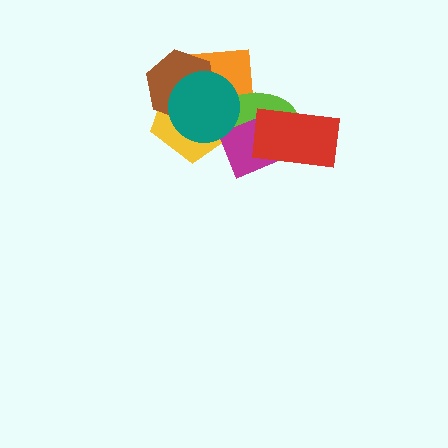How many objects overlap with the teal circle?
5 objects overlap with the teal circle.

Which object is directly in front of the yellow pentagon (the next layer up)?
The brown hexagon is directly in front of the yellow pentagon.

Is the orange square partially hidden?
Yes, it is partially covered by another shape.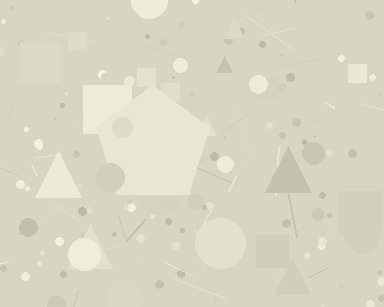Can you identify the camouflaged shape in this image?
The camouflaged shape is a pentagon.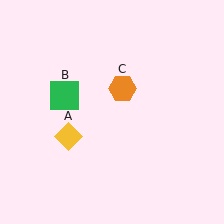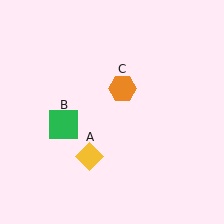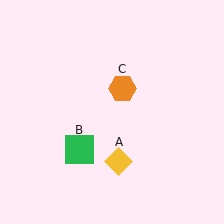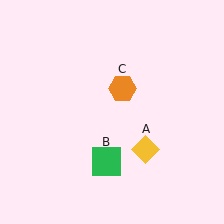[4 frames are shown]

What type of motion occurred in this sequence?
The yellow diamond (object A), green square (object B) rotated counterclockwise around the center of the scene.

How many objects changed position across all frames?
2 objects changed position: yellow diamond (object A), green square (object B).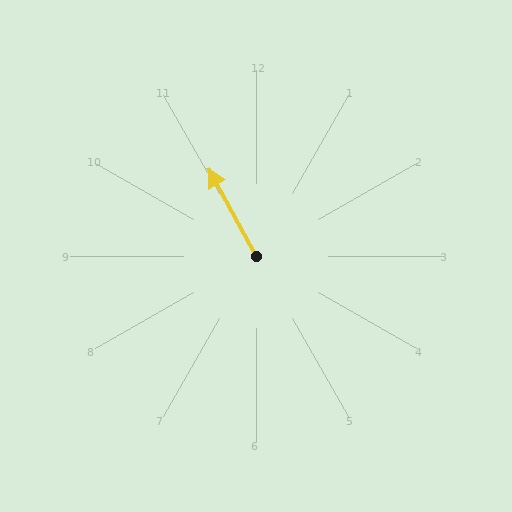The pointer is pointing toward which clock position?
Roughly 11 o'clock.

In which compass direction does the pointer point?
Northwest.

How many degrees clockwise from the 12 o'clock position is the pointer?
Approximately 331 degrees.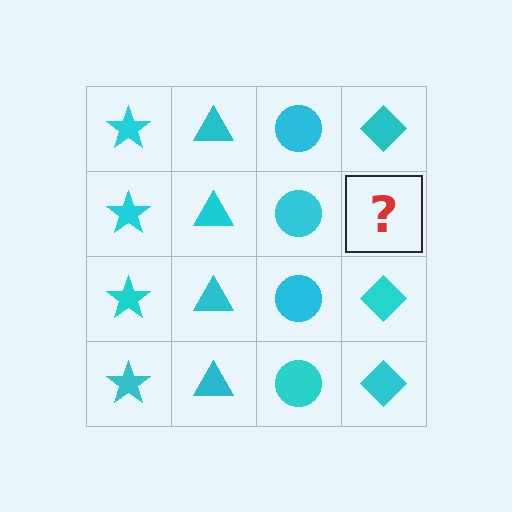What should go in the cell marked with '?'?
The missing cell should contain a cyan diamond.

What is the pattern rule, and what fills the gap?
The rule is that each column has a consistent shape. The gap should be filled with a cyan diamond.